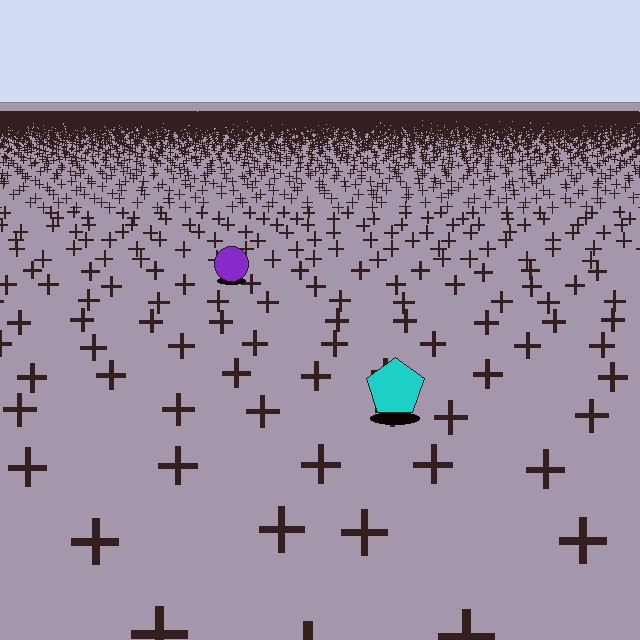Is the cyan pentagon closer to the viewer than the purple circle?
Yes. The cyan pentagon is closer — you can tell from the texture gradient: the ground texture is coarser near it.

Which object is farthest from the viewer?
The purple circle is farthest from the viewer. It appears smaller and the ground texture around it is denser.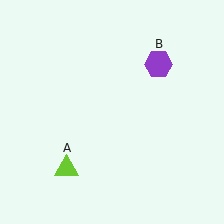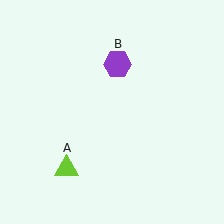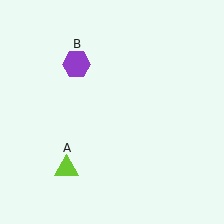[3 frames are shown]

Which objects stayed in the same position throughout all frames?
Lime triangle (object A) remained stationary.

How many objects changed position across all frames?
1 object changed position: purple hexagon (object B).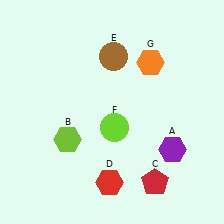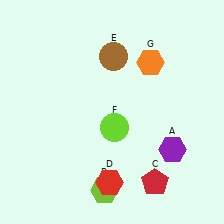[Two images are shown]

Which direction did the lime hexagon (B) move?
The lime hexagon (B) moved down.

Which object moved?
The lime hexagon (B) moved down.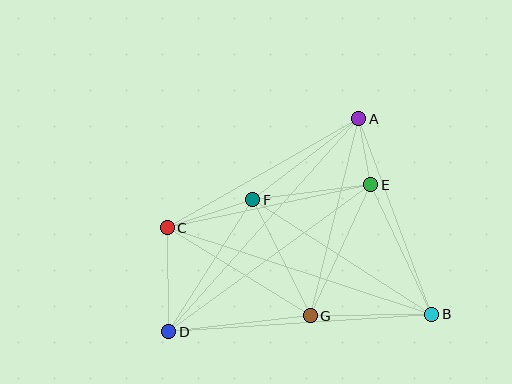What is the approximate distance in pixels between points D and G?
The distance between D and G is approximately 142 pixels.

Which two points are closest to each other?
Points A and E are closest to each other.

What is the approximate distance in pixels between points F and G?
The distance between F and G is approximately 129 pixels.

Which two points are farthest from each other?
Points A and D are farthest from each other.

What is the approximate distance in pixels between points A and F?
The distance between A and F is approximately 134 pixels.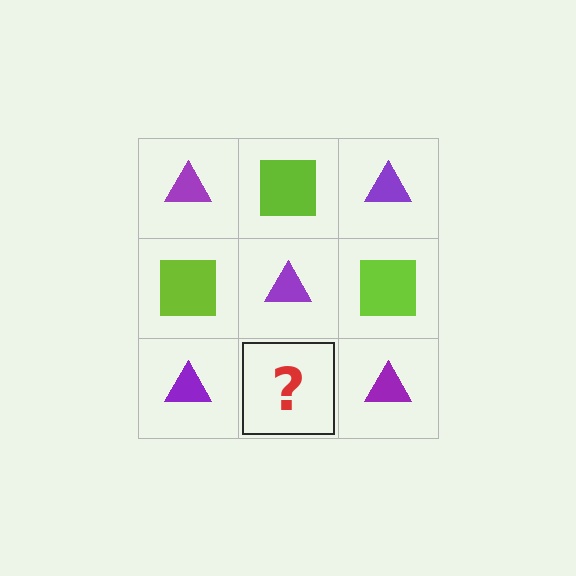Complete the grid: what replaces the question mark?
The question mark should be replaced with a lime square.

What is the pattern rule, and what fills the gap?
The rule is that it alternates purple triangle and lime square in a checkerboard pattern. The gap should be filled with a lime square.